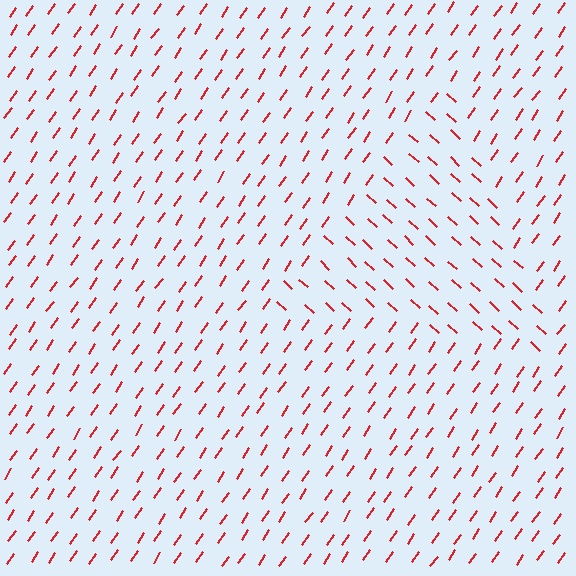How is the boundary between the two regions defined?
The boundary is defined purely by a change in line orientation (approximately 82 degrees difference). All lines are the same color and thickness.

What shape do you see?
I see a triangle.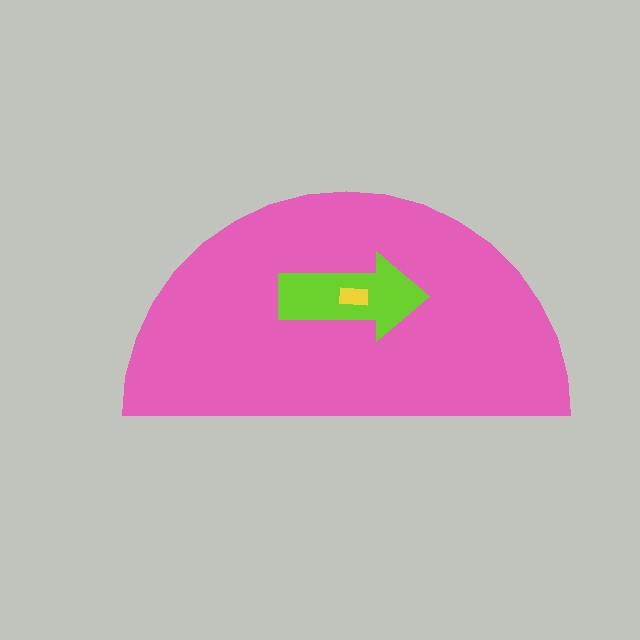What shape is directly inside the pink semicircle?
The lime arrow.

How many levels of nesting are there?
3.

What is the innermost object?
The yellow rectangle.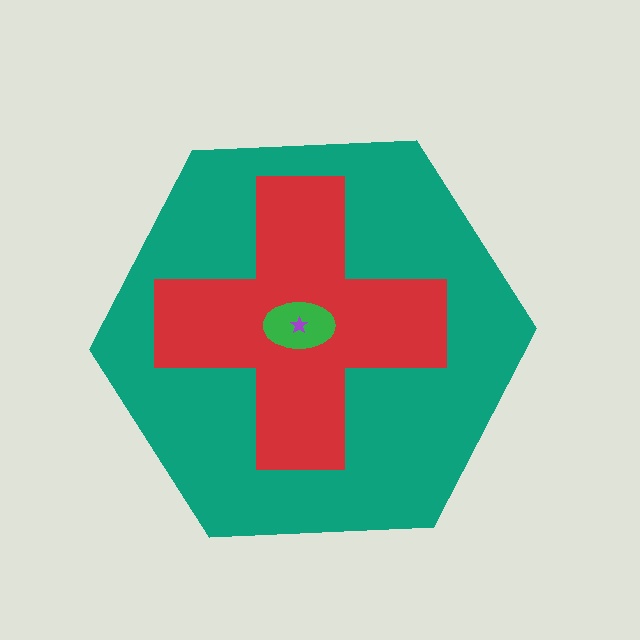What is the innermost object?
The purple star.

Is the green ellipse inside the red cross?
Yes.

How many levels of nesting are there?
4.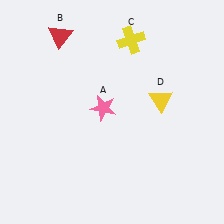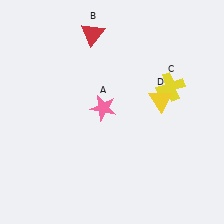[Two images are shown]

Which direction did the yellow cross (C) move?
The yellow cross (C) moved down.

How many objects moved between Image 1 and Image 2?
2 objects moved between the two images.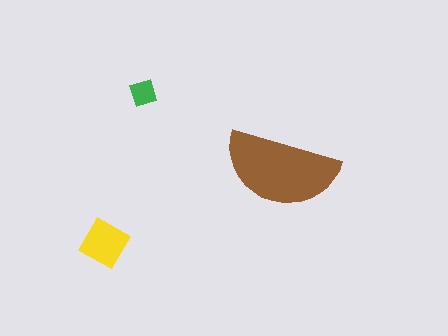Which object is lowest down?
The yellow square is bottommost.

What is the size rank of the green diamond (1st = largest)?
3rd.